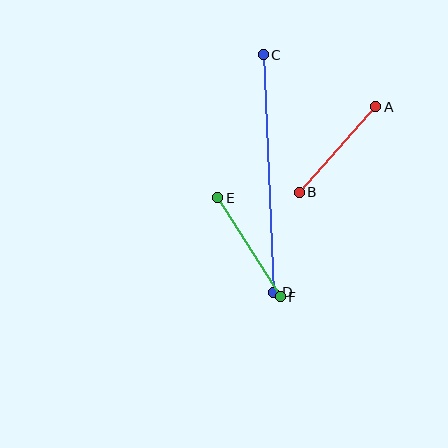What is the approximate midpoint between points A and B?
The midpoint is at approximately (338, 150) pixels.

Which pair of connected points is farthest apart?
Points C and D are farthest apart.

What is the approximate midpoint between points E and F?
The midpoint is at approximately (249, 247) pixels.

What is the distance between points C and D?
The distance is approximately 238 pixels.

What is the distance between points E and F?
The distance is approximately 117 pixels.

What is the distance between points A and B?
The distance is approximately 114 pixels.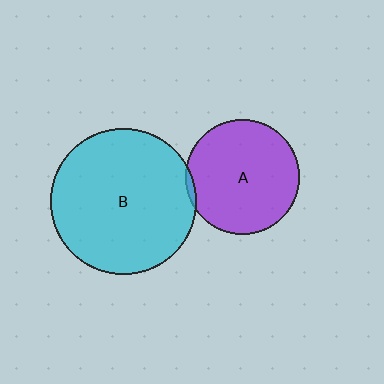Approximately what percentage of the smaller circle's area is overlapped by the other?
Approximately 5%.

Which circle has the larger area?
Circle B (cyan).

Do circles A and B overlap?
Yes.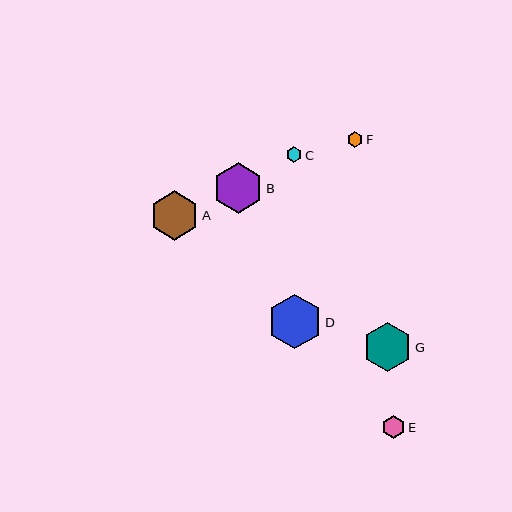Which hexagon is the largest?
Hexagon D is the largest with a size of approximately 55 pixels.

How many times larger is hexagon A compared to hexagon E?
Hexagon A is approximately 2.2 times the size of hexagon E.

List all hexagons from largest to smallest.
From largest to smallest: D, B, G, A, E, C, F.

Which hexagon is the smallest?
Hexagon F is the smallest with a size of approximately 16 pixels.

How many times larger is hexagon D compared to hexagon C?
Hexagon D is approximately 3.4 times the size of hexagon C.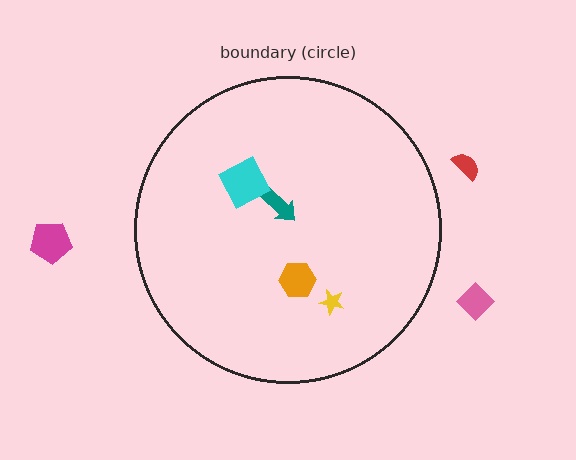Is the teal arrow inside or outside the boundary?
Inside.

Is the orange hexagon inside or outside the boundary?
Inside.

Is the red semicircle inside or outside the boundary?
Outside.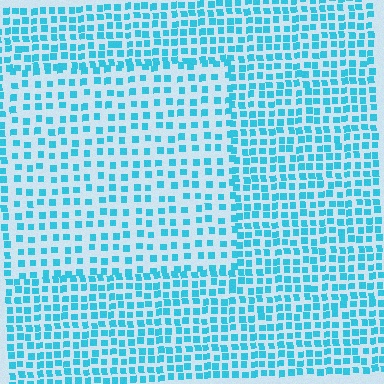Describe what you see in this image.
The image contains small cyan elements arranged at two different densities. A rectangle-shaped region is visible where the elements are less densely packed than the surrounding area.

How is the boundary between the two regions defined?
The boundary is defined by a change in element density (approximately 1.6x ratio). All elements are the same color, size, and shape.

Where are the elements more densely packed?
The elements are more densely packed outside the rectangle boundary.